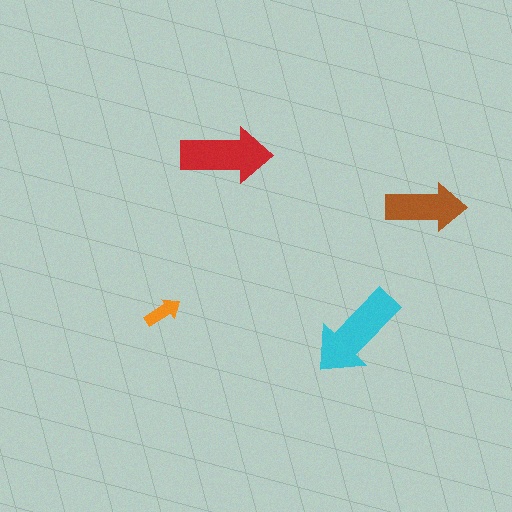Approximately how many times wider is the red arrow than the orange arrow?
About 2.5 times wider.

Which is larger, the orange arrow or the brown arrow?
The brown one.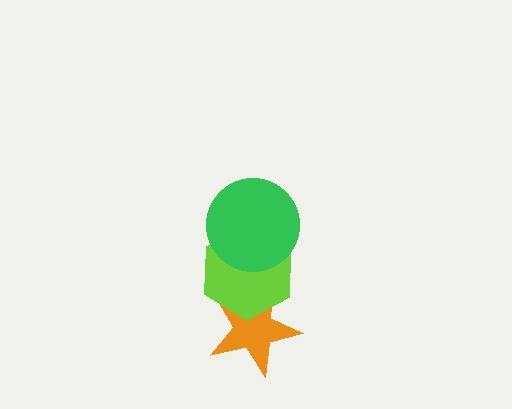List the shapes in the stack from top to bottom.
From top to bottom: the green circle, the lime hexagon, the orange star.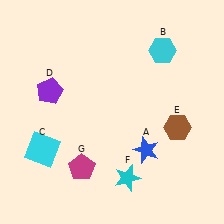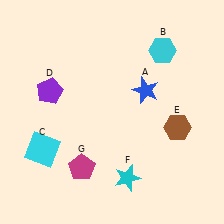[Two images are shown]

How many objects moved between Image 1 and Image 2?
1 object moved between the two images.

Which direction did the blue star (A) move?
The blue star (A) moved up.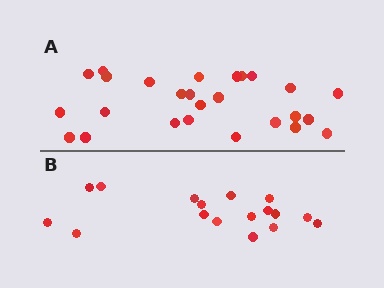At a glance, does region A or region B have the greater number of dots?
Region A (the top region) has more dots.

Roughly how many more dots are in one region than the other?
Region A has roughly 8 or so more dots than region B.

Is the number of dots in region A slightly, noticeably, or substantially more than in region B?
Region A has substantially more. The ratio is roughly 1.5 to 1.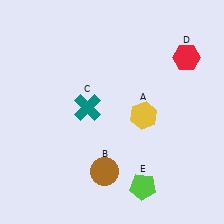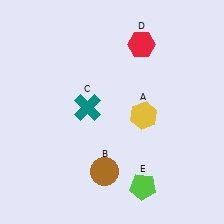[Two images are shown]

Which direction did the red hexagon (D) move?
The red hexagon (D) moved left.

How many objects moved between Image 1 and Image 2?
1 object moved between the two images.